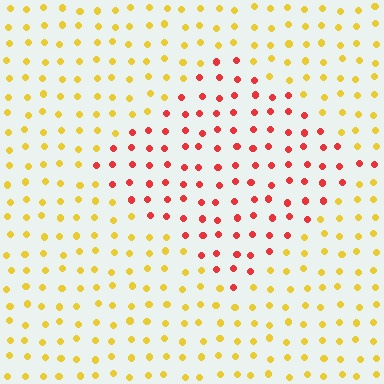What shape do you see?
I see a diamond.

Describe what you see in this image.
The image is filled with small yellow elements in a uniform arrangement. A diamond-shaped region is visible where the elements are tinted to a slightly different hue, forming a subtle color boundary.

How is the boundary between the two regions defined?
The boundary is defined purely by a slight shift in hue (about 53 degrees). Spacing, size, and orientation are identical on both sides.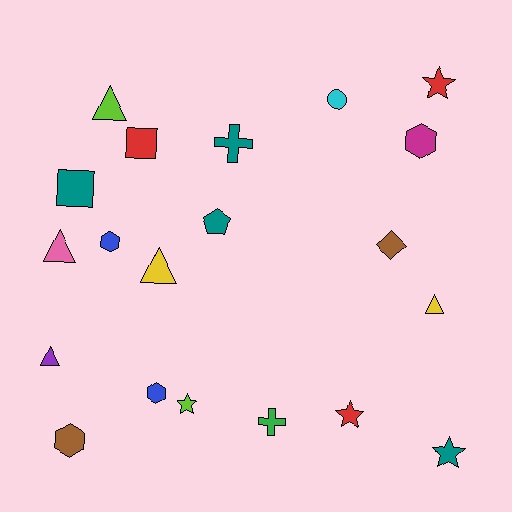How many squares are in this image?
There are 2 squares.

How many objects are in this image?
There are 20 objects.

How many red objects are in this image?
There are 3 red objects.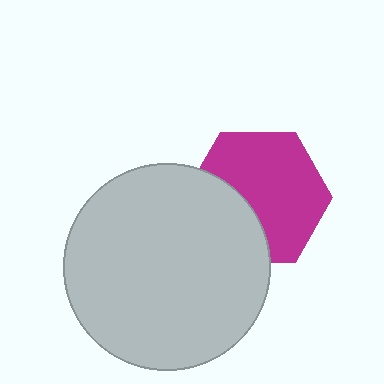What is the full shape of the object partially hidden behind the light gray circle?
The partially hidden object is a magenta hexagon.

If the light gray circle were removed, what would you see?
You would see the complete magenta hexagon.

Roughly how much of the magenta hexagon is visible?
Most of it is visible (roughly 66%).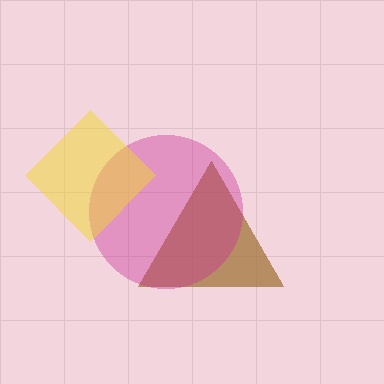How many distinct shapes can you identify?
There are 3 distinct shapes: a brown triangle, a magenta circle, a yellow diamond.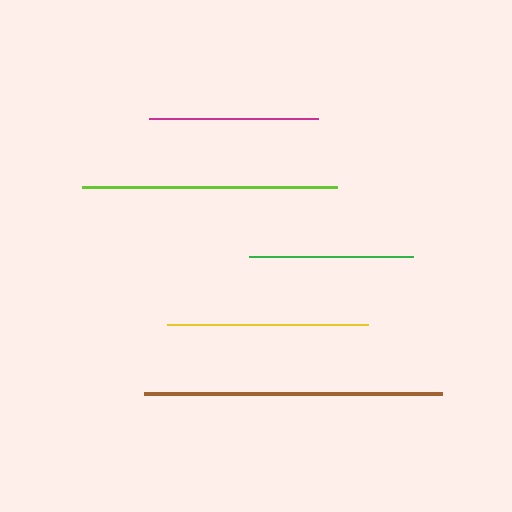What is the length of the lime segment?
The lime segment is approximately 255 pixels long.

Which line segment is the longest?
The brown line is the longest at approximately 299 pixels.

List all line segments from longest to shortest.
From longest to shortest: brown, lime, yellow, magenta, green.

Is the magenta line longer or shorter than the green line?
The magenta line is longer than the green line.